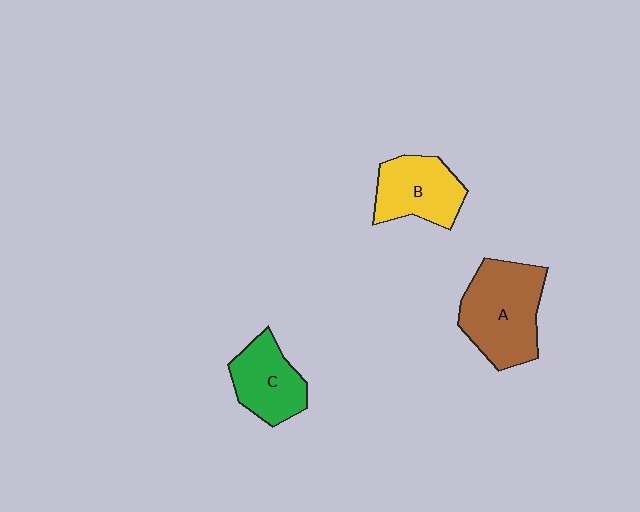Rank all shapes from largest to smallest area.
From largest to smallest: A (brown), B (yellow), C (green).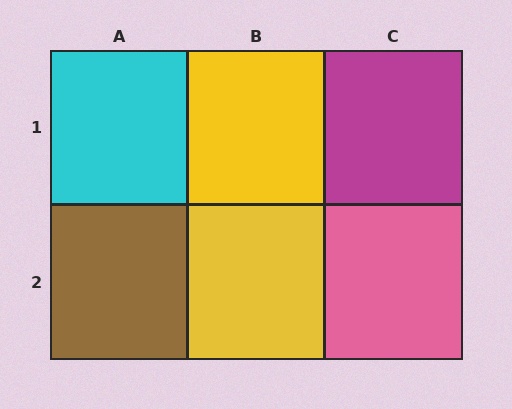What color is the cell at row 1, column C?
Magenta.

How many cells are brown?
1 cell is brown.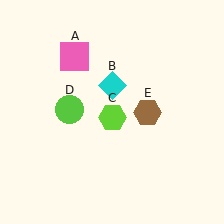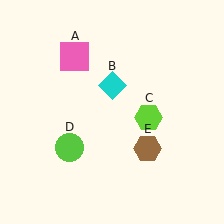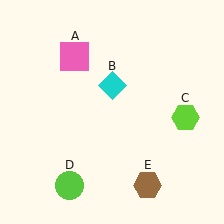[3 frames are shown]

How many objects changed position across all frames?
3 objects changed position: lime hexagon (object C), lime circle (object D), brown hexagon (object E).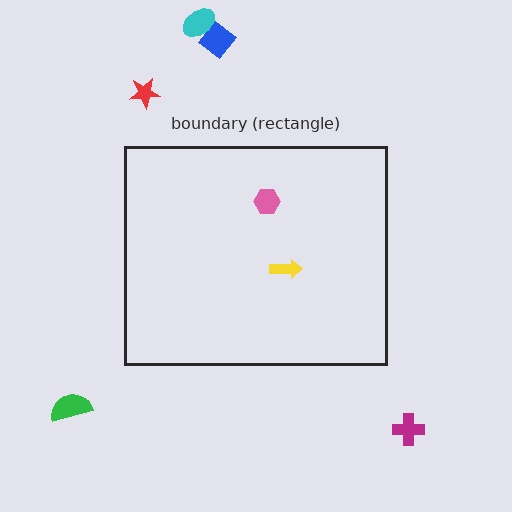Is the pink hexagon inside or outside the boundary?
Inside.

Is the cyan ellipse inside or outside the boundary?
Outside.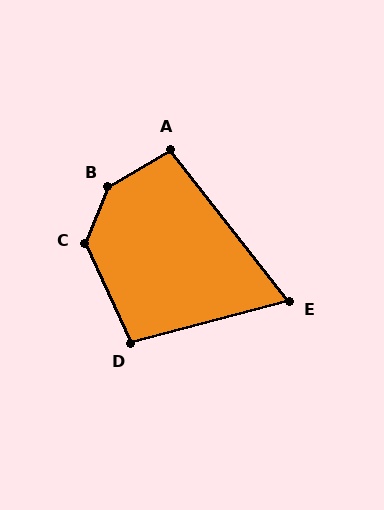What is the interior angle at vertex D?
Approximately 99 degrees (obtuse).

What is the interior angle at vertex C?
Approximately 133 degrees (obtuse).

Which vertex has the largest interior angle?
B, at approximately 144 degrees.